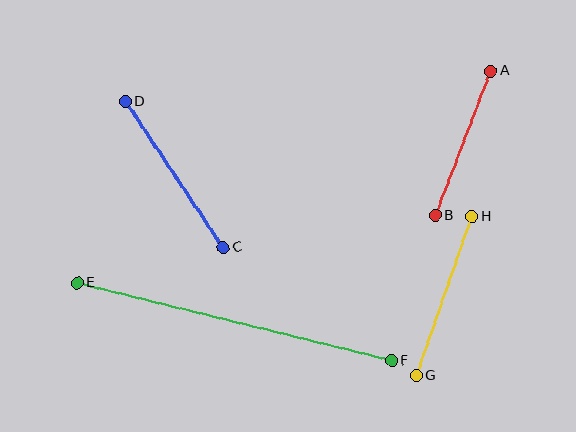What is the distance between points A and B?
The distance is approximately 154 pixels.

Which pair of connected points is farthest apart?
Points E and F are farthest apart.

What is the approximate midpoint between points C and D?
The midpoint is at approximately (174, 175) pixels.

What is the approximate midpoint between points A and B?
The midpoint is at approximately (463, 143) pixels.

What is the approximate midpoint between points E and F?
The midpoint is at approximately (234, 322) pixels.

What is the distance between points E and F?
The distance is approximately 324 pixels.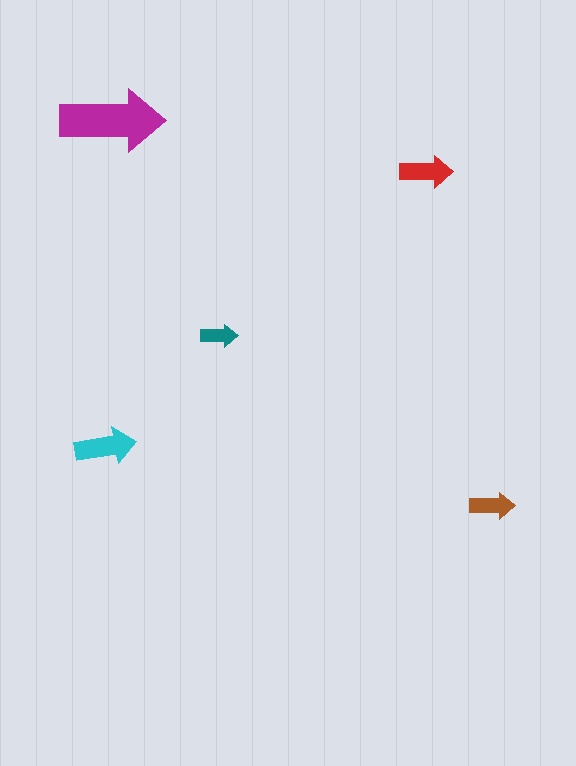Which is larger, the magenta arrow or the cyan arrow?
The magenta one.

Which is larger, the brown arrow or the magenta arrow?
The magenta one.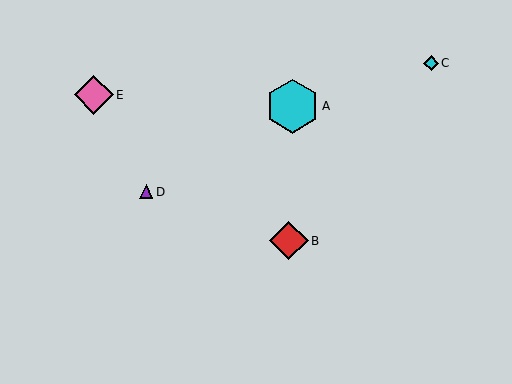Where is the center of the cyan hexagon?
The center of the cyan hexagon is at (292, 106).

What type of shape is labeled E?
Shape E is a pink diamond.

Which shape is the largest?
The cyan hexagon (labeled A) is the largest.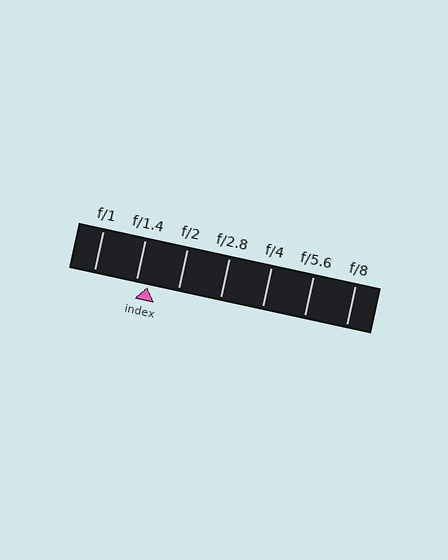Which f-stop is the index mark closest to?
The index mark is closest to f/1.4.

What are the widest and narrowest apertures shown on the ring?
The widest aperture shown is f/1 and the narrowest is f/8.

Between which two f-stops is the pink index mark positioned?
The index mark is between f/1.4 and f/2.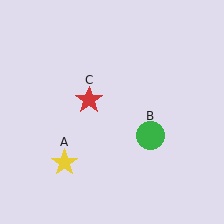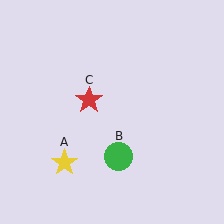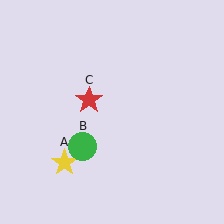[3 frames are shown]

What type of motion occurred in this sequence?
The green circle (object B) rotated clockwise around the center of the scene.